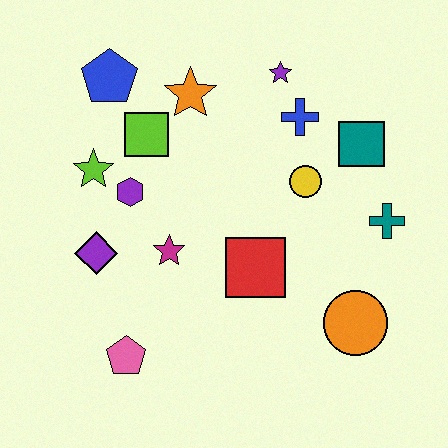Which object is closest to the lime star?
The purple hexagon is closest to the lime star.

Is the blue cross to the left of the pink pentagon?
No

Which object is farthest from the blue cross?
The pink pentagon is farthest from the blue cross.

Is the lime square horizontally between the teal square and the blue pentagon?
Yes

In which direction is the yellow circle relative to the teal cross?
The yellow circle is to the left of the teal cross.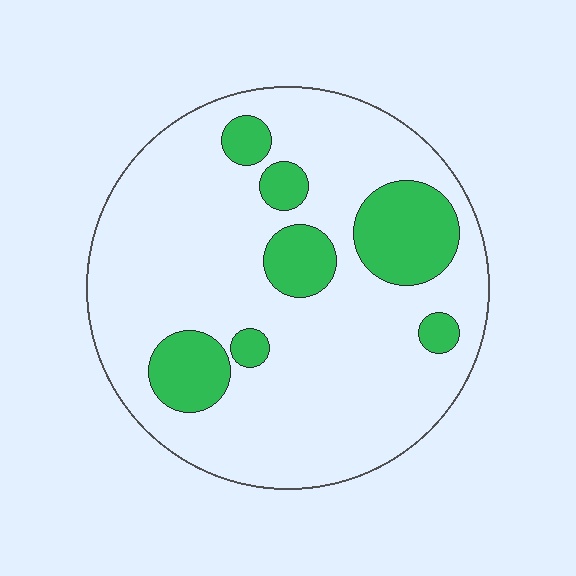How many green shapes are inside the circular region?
7.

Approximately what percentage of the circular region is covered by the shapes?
Approximately 20%.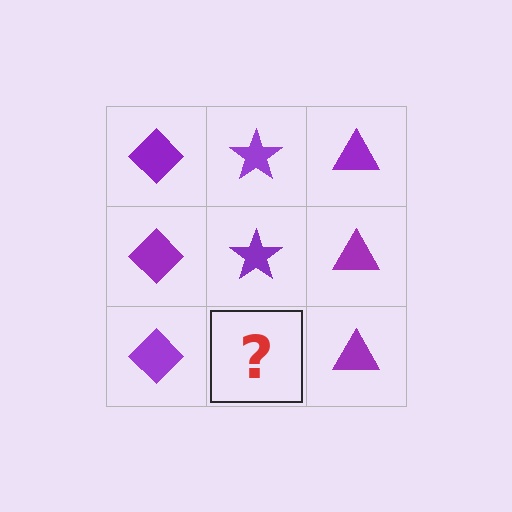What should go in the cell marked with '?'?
The missing cell should contain a purple star.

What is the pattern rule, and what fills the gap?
The rule is that each column has a consistent shape. The gap should be filled with a purple star.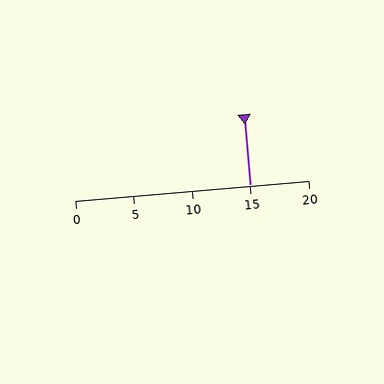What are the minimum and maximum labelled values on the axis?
The axis runs from 0 to 20.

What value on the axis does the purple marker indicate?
The marker indicates approximately 15.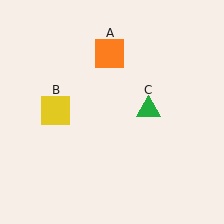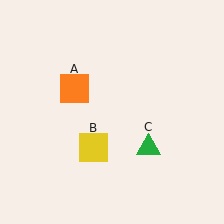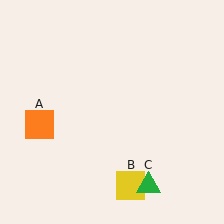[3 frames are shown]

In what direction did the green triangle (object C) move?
The green triangle (object C) moved down.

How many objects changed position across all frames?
3 objects changed position: orange square (object A), yellow square (object B), green triangle (object C).